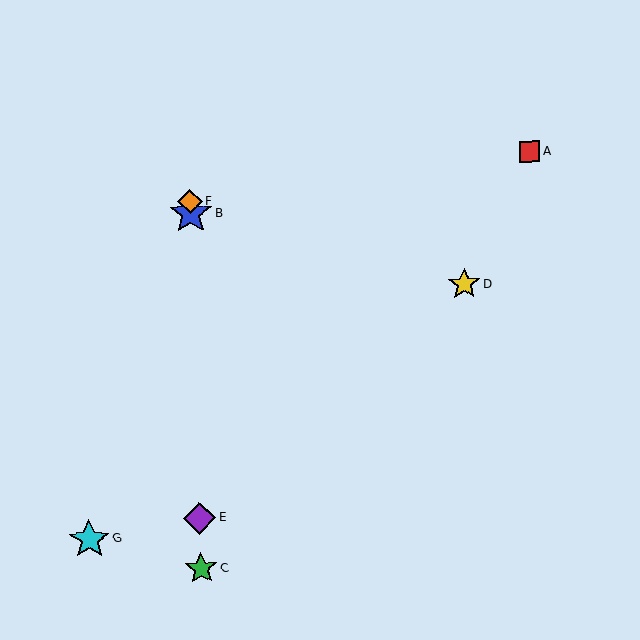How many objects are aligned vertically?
4 objects (B, C, E, F) are aligned vertically.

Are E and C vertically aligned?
Yes, both are at x≈200.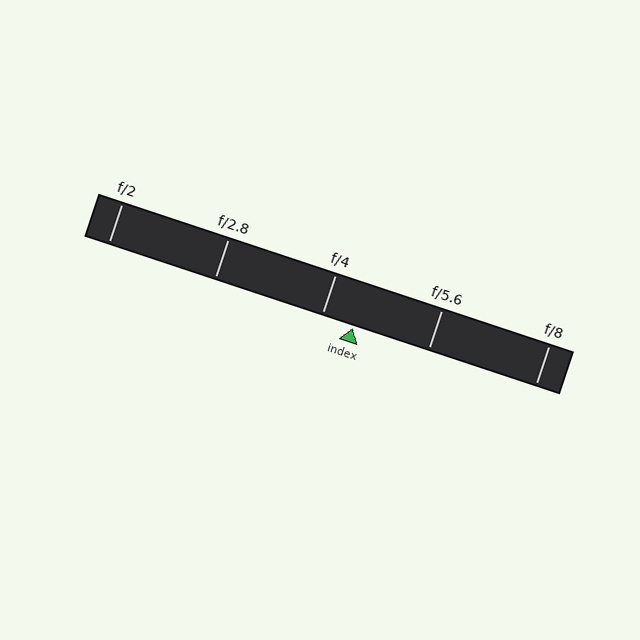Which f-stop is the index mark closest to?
The index mark is closest to f/4.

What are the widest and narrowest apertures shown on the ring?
The widest aperture shown is f/2 and the narrowest is f/8.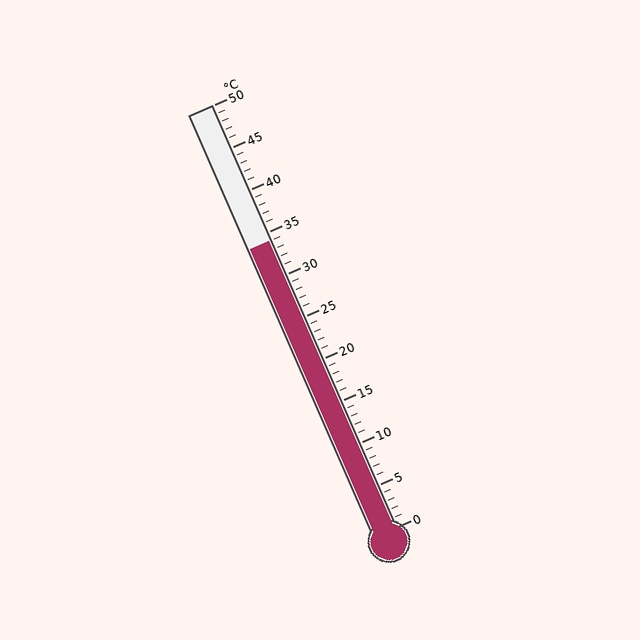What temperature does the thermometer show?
The thermometer shows approximately 34°C.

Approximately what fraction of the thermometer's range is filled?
The thermometer is filled to approximately 70% of its range.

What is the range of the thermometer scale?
The thermometer scale ranges from 0°C to 50°C.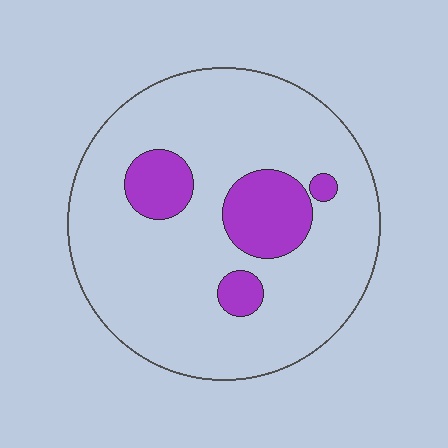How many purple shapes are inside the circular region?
4.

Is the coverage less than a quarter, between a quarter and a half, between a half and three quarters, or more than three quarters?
Less than a quarter.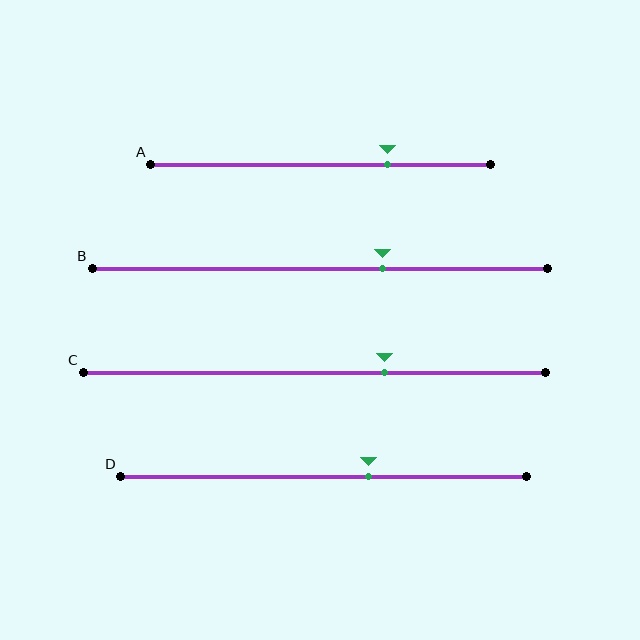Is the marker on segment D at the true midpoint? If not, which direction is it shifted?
No, the marker on segment D is shifted to the right by about 11% of the segment length.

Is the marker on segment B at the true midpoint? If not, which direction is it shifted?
No, the marker on segment B is shifted to the right by about 14% of the segment length.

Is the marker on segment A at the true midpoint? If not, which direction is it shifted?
No, the marker on segment A is shifted to the right by about 20% of the segment length.